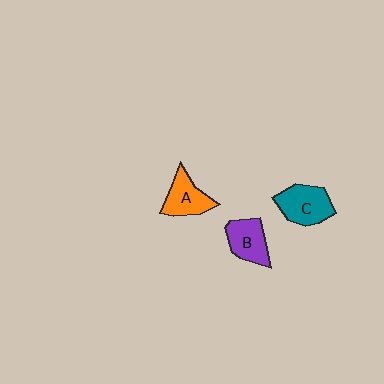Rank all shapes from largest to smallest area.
From largest to smallest: C (teal), A (orange), B (purple).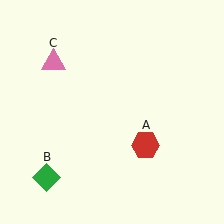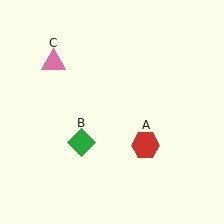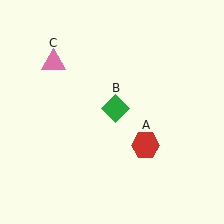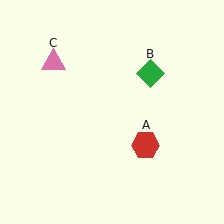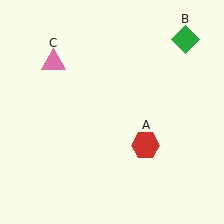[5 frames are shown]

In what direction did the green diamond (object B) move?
The green diamond (object B) moved up and to the right.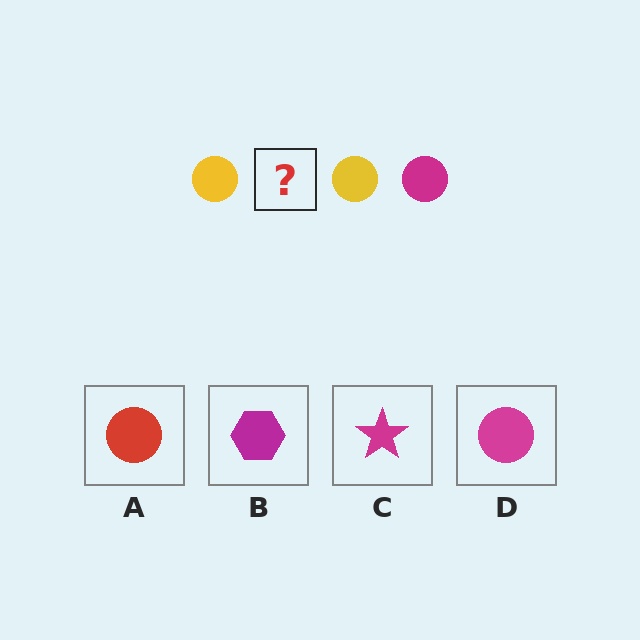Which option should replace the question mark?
Option D.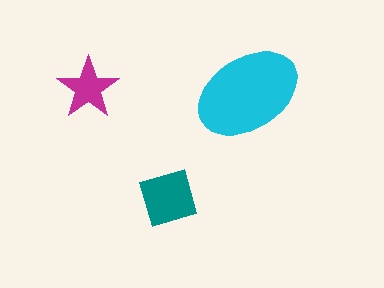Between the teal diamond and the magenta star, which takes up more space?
The teal diamond.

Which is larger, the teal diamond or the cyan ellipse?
The cyan ellipse.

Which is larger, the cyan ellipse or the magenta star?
The cyan ellipse.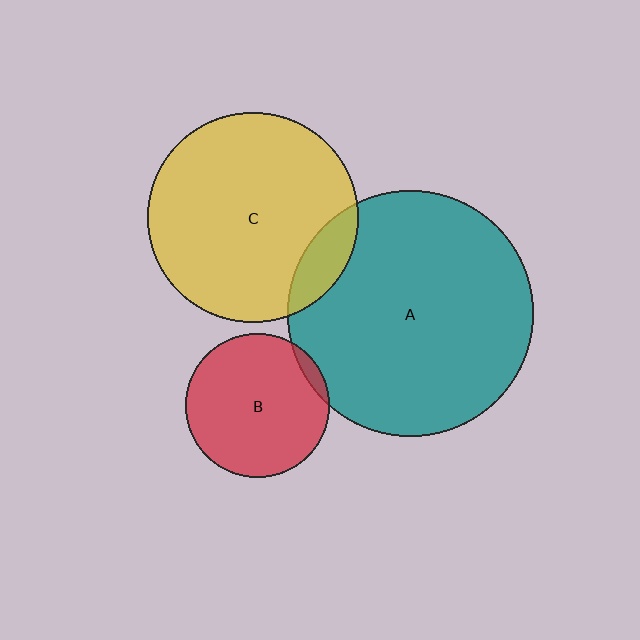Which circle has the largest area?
Circle A (teal).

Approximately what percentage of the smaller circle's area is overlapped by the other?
Approximately 10%.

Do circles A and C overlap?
Yes.